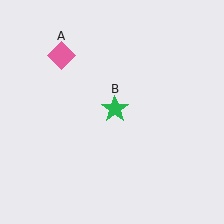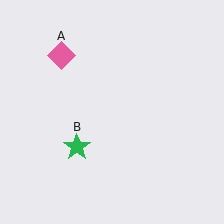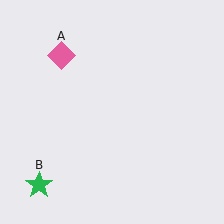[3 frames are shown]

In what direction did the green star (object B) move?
The green star (object B) moved down and to the left.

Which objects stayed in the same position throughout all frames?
Pink diamond (object A) remained stationary.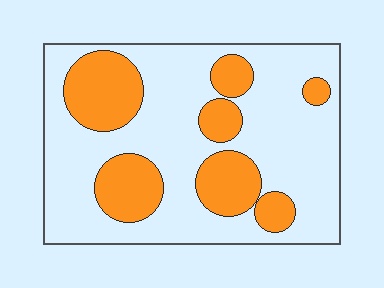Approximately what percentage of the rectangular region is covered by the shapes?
Approximately 30%.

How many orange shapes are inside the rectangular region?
7.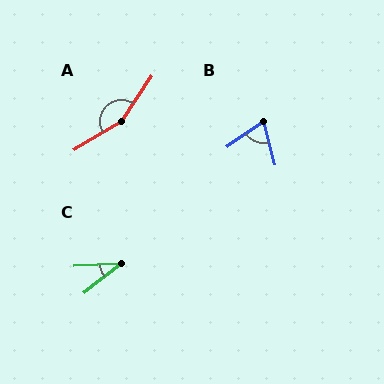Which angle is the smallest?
C, at approximately 35 degrees.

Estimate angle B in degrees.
Approximately 69 degrees.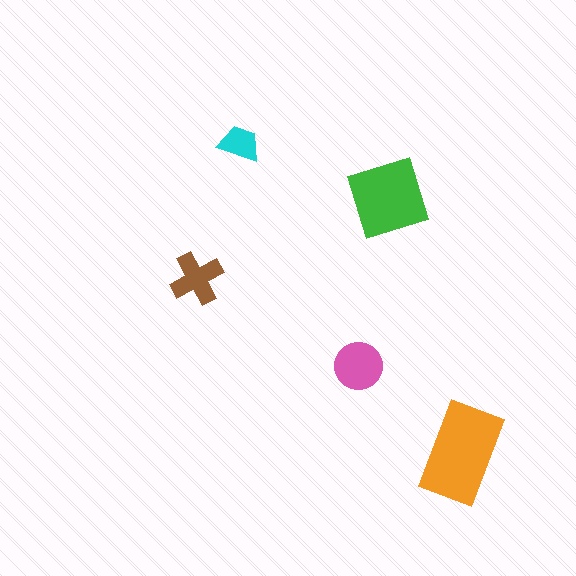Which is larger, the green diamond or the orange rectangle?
The orange rectangle.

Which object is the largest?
The orange rectangle.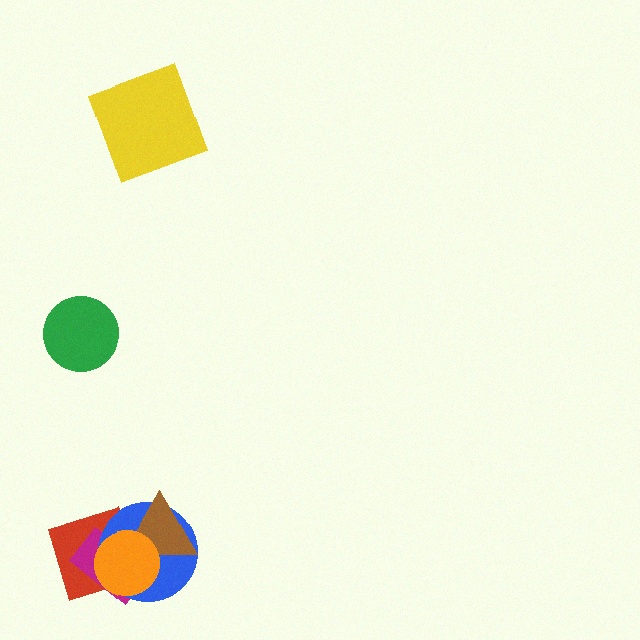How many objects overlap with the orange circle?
4 objects overlap with the orange circle.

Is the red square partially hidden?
Yes, it is partially covered by another shape.